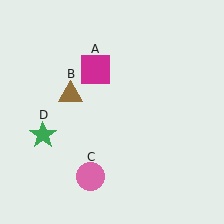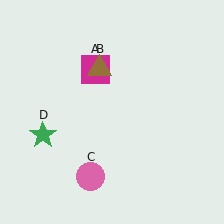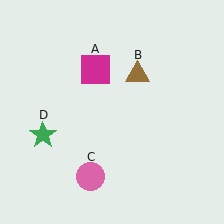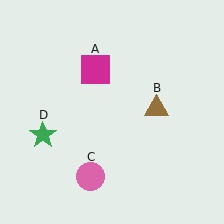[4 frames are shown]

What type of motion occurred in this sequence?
The brown triangle (object B) rotated clockwise around the center of the scene.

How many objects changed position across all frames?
1 object changed position: brown triangle (object B).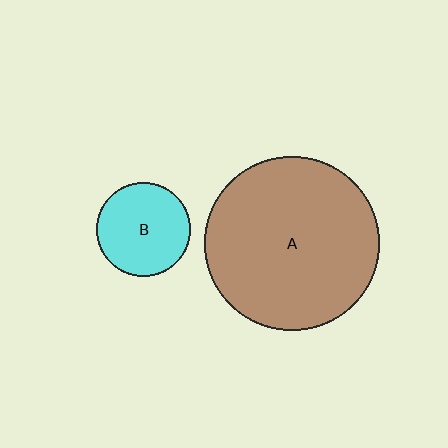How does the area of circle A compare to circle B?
Approximately 3.5 times.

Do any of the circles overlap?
No, none of the circles overlap.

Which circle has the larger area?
Circle A (brown).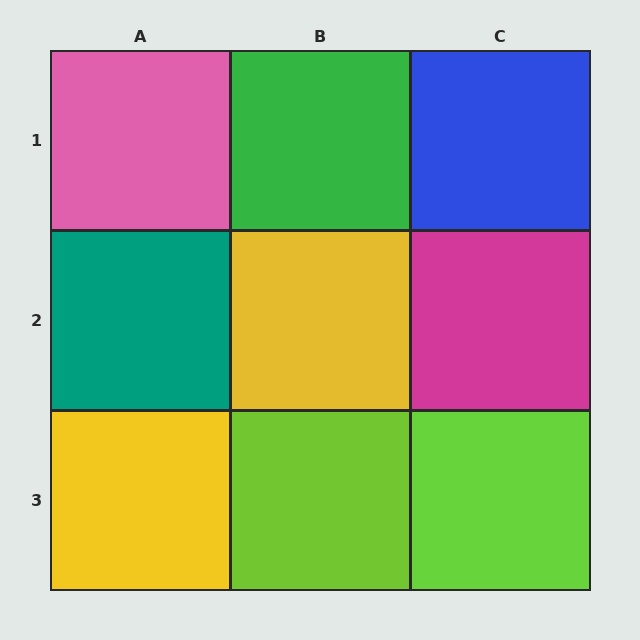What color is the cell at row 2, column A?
Teal.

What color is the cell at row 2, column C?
Magenta.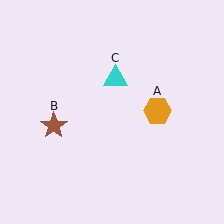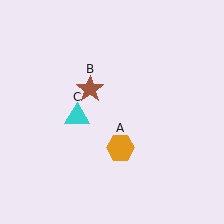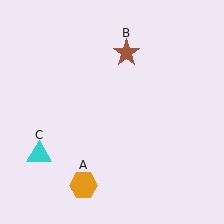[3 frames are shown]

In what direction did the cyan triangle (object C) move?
The cyan triangle (object C) moved down and to the left.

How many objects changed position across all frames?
3 objects changed position: orange hexagon (object A), brown star (object B), cyan triangle (object C).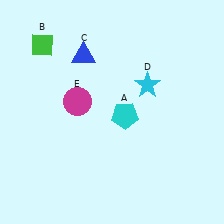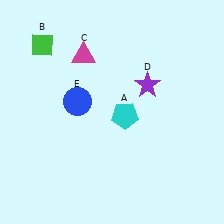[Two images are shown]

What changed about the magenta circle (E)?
In Image 1, E is magenta. In Image 2, it changed to blue.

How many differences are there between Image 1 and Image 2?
There are 3 differences between the two images.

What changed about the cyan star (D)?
In Image 1, D is cyan. In Image 2, it changed to purple.